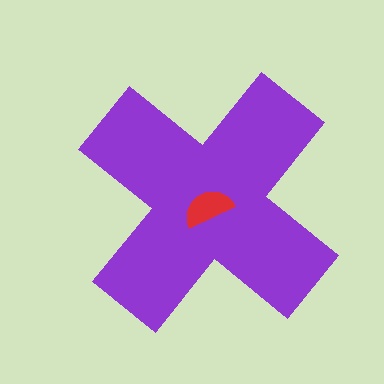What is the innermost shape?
The red semicircle.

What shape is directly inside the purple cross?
The red semicircle.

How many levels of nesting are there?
2.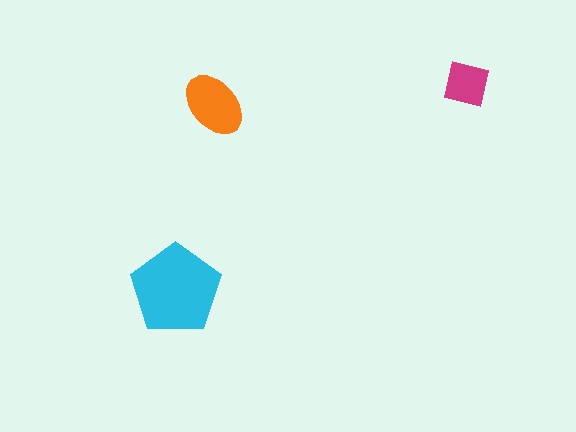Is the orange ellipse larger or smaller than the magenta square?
Larger.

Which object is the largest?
The cyan pentagon.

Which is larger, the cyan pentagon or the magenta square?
The cyan pentagon.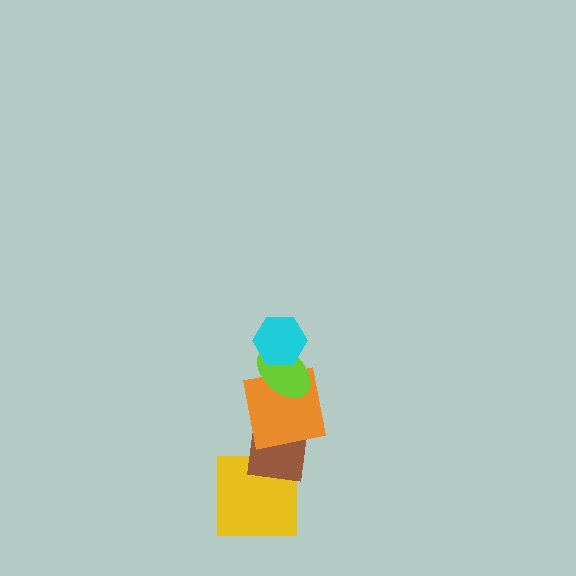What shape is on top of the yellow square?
The brown square is on top of the yellow square.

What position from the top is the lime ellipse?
The lime ellipse is 2nd from the top.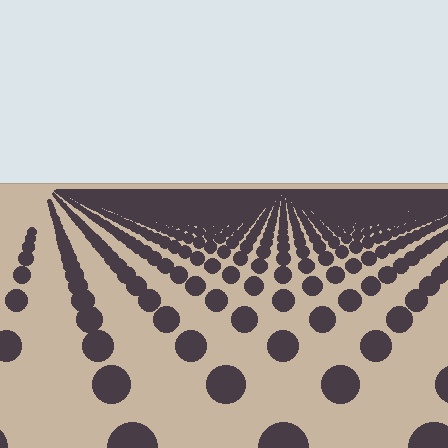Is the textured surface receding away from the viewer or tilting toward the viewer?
The surface is receding away from the viewer. Texture elements get smaller and denser toward the top.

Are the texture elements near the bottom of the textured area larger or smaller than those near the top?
Larger. Near the bottom, elements are closer to the viewer and appear at a bigger on-screen size.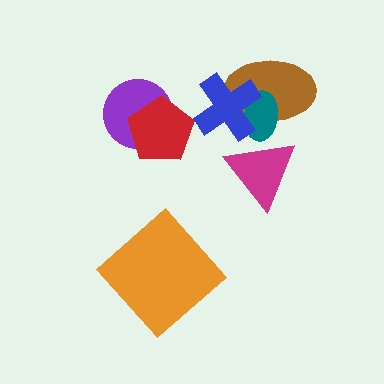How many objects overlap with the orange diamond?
0 objects overlap with the orange diamond.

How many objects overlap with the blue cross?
2 objects overlap with the blue cross.